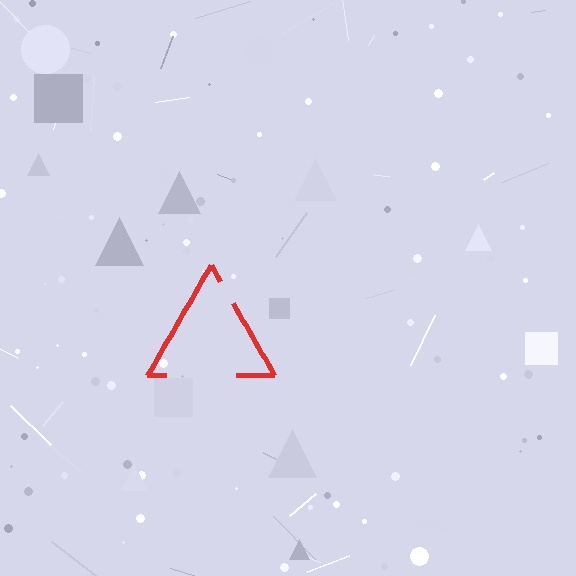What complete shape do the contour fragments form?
The contour fragments form a triangle.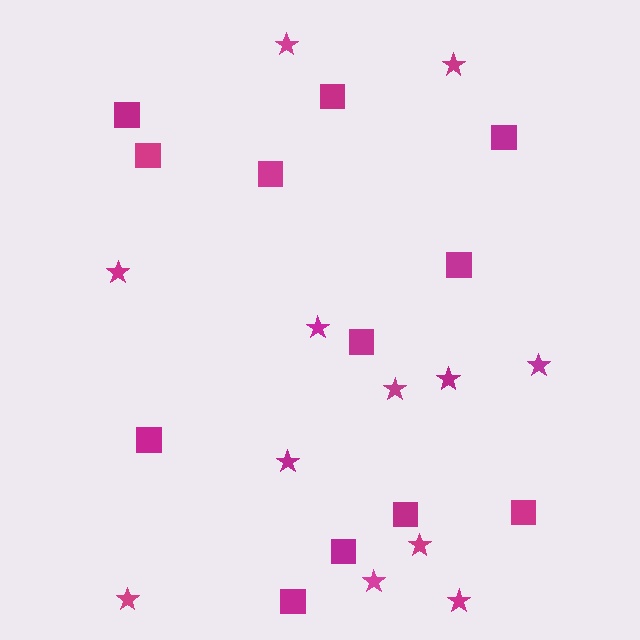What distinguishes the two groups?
There are 2 groups: one group of squares (12) and one group of stars (12).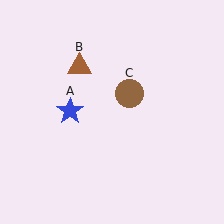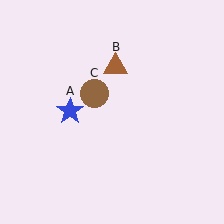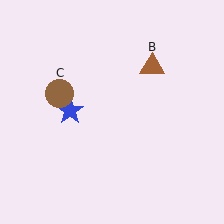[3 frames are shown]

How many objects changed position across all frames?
2 objects changed position: brown triangle (object B), brown circle (object C).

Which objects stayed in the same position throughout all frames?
Blue star (object A) remained stationary.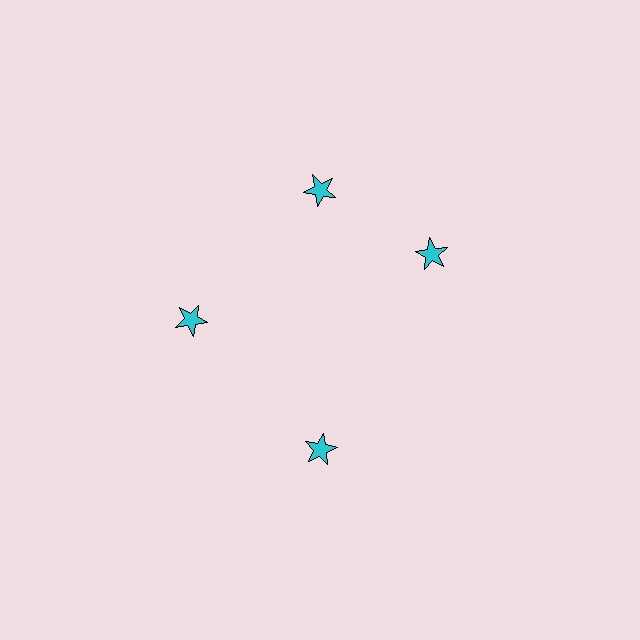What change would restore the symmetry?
The symmetry would be restored by rotating it back into even spacing with its neighbors so that all 4 stars sit at equal angles and equal distance from the center.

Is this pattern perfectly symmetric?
No. The 4 cyan stars are arranged in a ring, but one element near the 3 o'clock position is rotated out of alignment along the ring, breaking the 4-fold rotational symmetry.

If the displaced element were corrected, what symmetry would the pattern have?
It would have 4-fold rotational symmetry — the pattern would map onto itself every 90 degrees.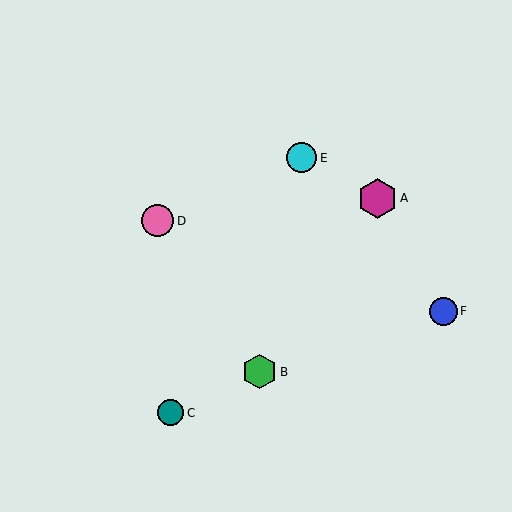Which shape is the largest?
The magenta hexagon (labeled A) is the largest.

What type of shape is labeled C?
Shape C is a teal circle.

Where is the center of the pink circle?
The center of the pink circle is at (157, 221).